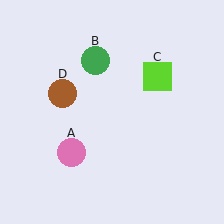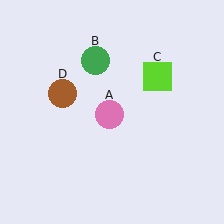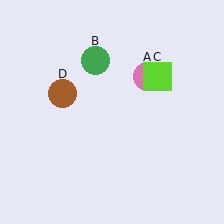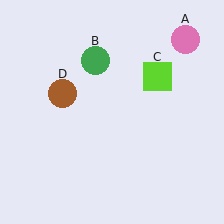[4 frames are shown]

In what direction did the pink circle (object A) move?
The pink circle (object A) moved up and to the right.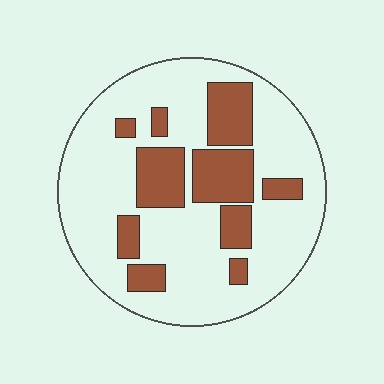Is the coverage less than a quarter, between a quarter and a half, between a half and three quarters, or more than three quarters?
Between a quarter and a half.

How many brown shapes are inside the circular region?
10.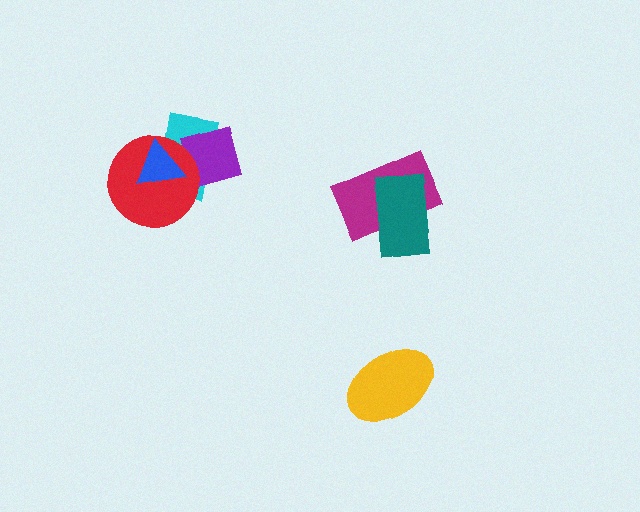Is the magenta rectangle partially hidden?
Yes, it is partially covered by another shape.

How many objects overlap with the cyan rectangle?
3 objects overlap with the cyan rectangle.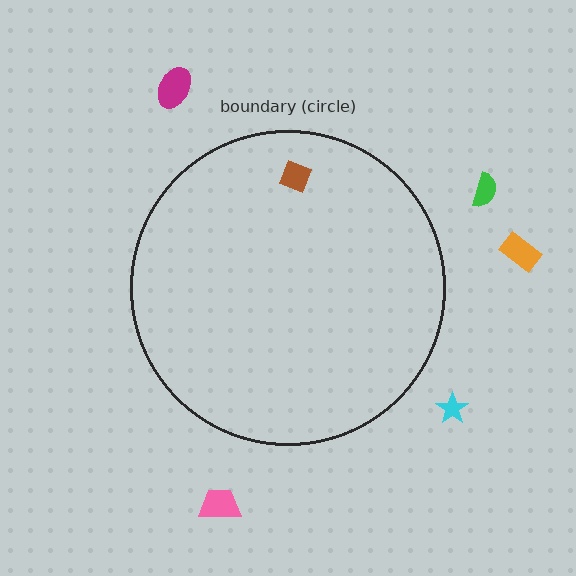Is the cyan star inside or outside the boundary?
Outside.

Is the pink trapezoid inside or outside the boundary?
Outside.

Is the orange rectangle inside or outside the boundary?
Outside.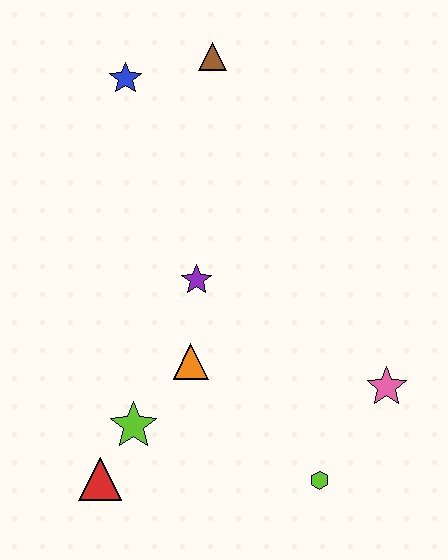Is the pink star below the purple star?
Yes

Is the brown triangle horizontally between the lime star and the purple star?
No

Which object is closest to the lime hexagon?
The pink star is closest to the lime hexagon.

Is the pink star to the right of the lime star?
Yes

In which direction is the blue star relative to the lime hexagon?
The blue star is above the lime hexagon.